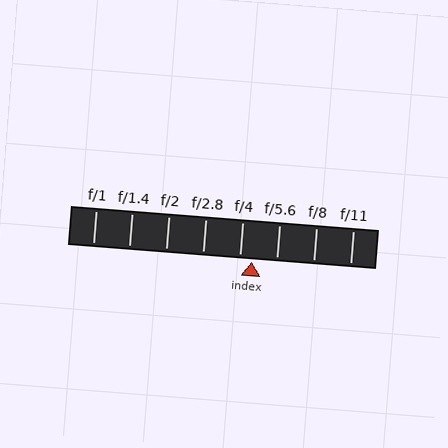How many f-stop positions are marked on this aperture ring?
There are 8 f-stop positions marked.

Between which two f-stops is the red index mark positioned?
The index mark is between f/4 and f/5.6.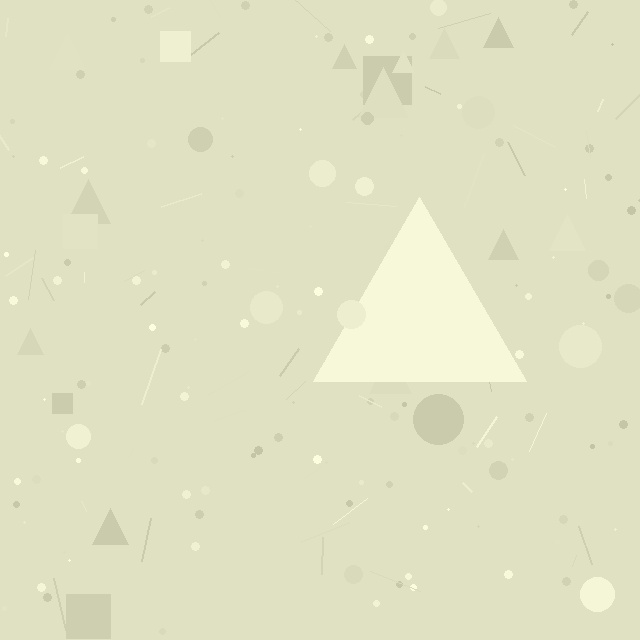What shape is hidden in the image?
A triangle is hidden in the image.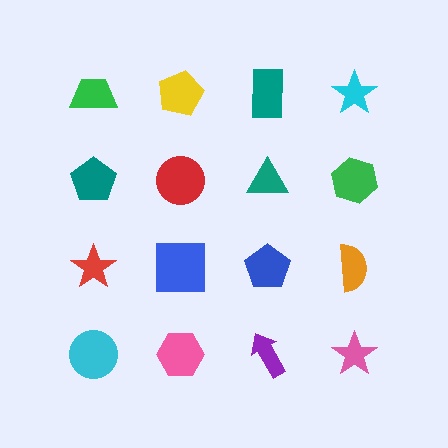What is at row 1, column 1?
A green trapezoid.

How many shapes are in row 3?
4 shapes.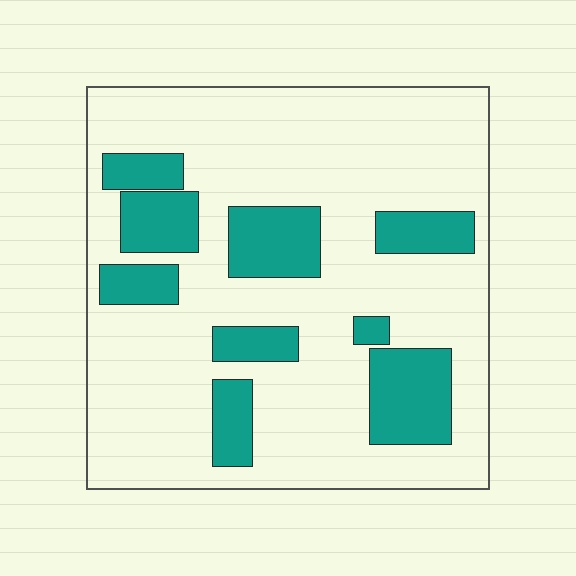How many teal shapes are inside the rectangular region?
9.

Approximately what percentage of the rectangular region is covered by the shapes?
Approximately 25%.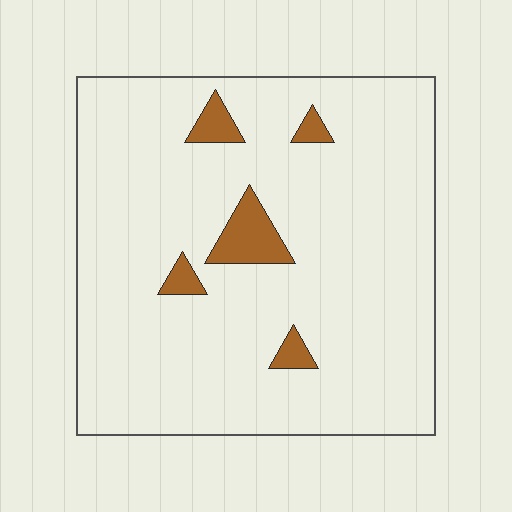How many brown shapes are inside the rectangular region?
5.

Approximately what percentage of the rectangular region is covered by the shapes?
Approximately 5%.